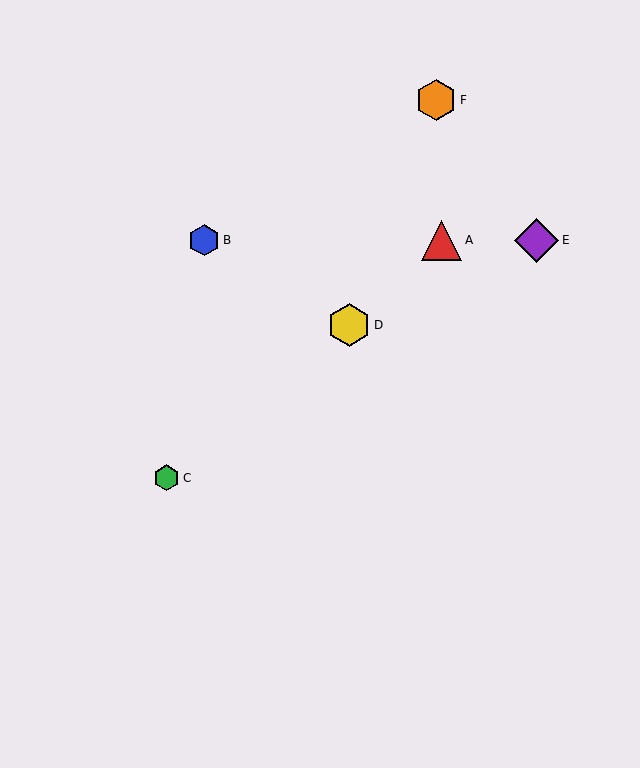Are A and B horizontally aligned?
Yes, both are at y≈240.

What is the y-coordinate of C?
Object C is at y≈478.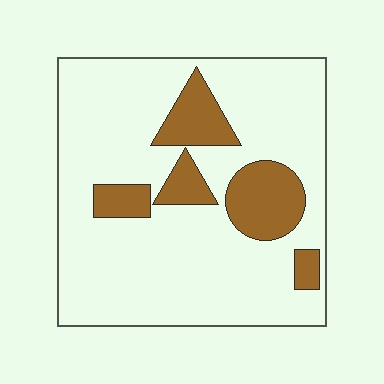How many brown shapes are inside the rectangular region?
5.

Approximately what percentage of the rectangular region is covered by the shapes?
Approximately 20%.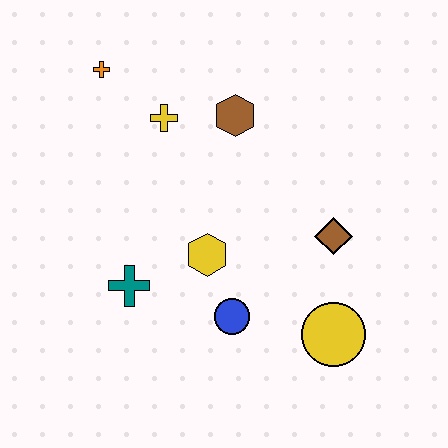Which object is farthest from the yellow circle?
The orange cross is farthest from the yellow circle.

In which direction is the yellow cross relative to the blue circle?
The yellow cross is above the blue circle.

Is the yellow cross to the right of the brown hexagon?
No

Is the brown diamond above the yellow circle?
Yes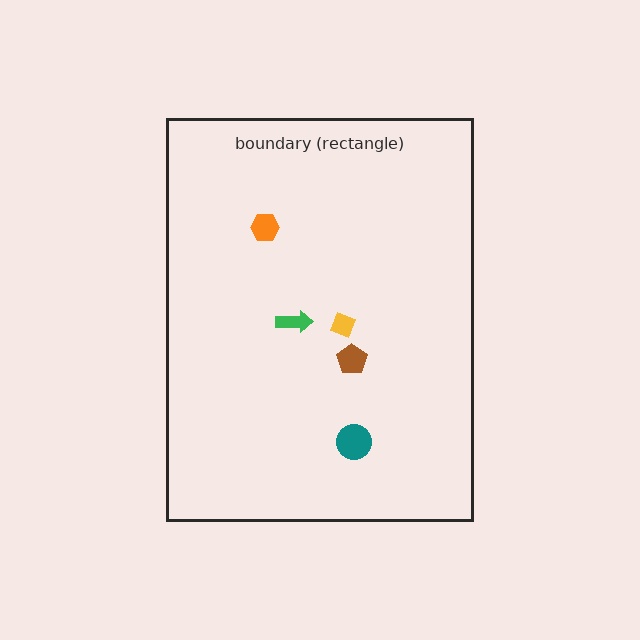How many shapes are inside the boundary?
5 inside, 0 outside.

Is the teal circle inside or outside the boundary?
Inside.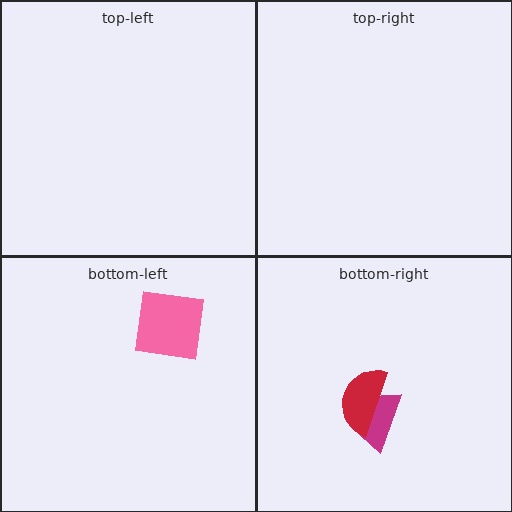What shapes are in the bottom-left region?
The pink square.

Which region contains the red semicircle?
The bottom-right region.